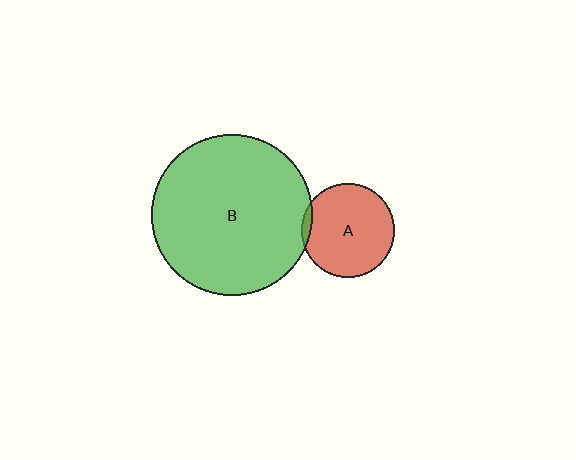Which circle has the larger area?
Circle B (green).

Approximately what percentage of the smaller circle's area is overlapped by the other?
Approximately 5%.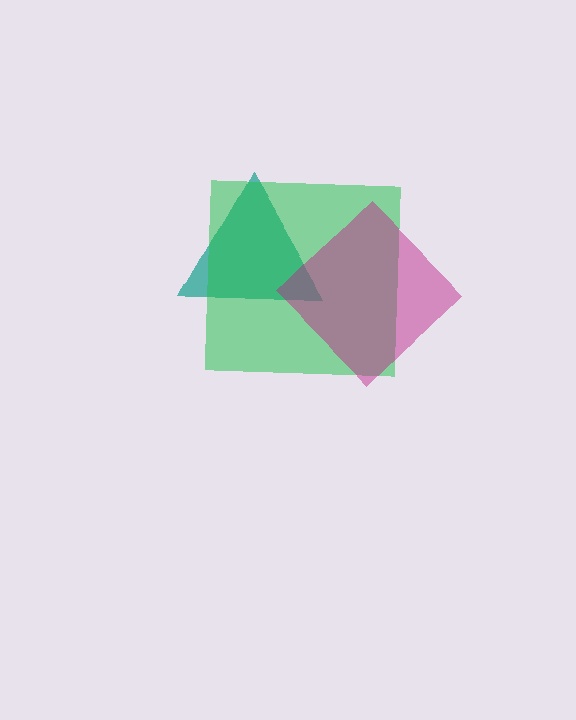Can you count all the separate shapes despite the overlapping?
Yes, there are 3 separate shapes.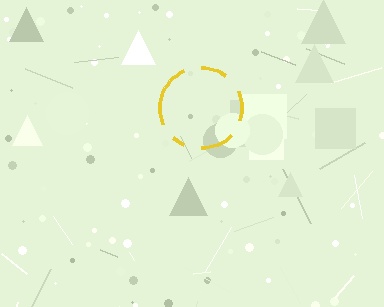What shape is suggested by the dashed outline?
The dashed outline suggests a circle.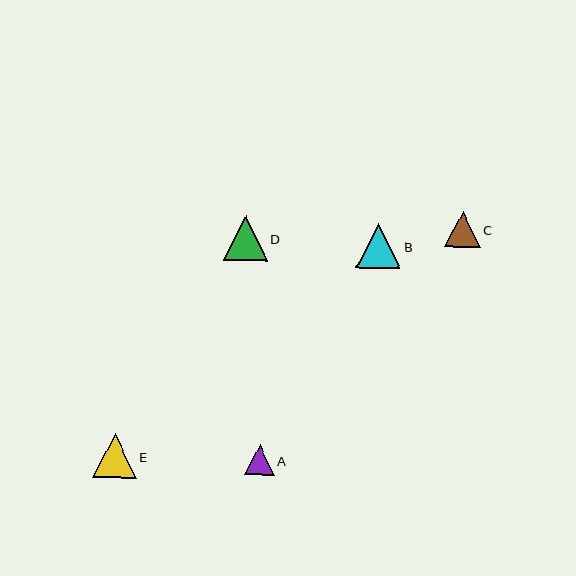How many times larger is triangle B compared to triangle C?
Triangle B is approximately 1.2 times the size of triangle C.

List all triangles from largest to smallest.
From largest to smallest: B, D, E, C, A.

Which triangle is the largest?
Triangle B is the largest with a size of approximately 44 pixels.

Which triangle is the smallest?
Triangle A is the smallest with a size of approximately 30 pixels.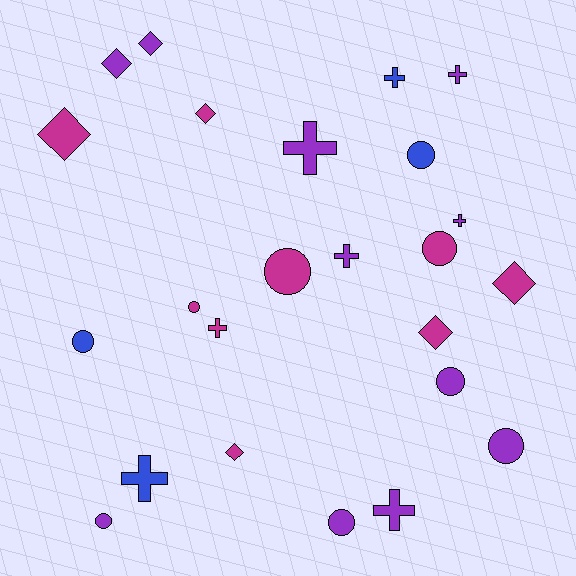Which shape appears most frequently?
Circle, with 9 objects.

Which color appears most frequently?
Purple, with 11 objects.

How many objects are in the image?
There are 24 objects.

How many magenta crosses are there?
There is 1 magenta cross.